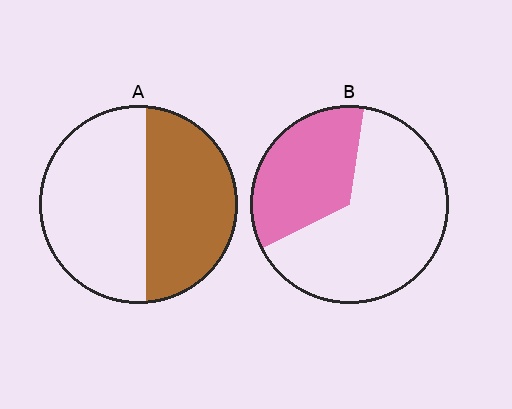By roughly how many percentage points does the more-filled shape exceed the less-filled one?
By roughly 10 percentage points (A over B).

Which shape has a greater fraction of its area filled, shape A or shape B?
Shape A.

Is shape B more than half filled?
No.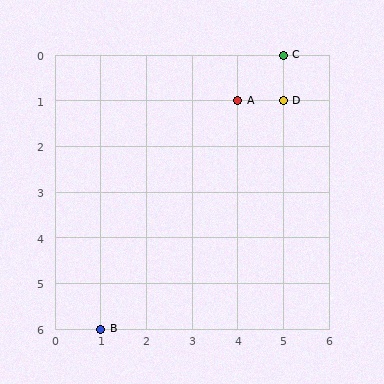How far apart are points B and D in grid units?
Points B and D are 4 columns and 5 rows apart (about 6.4 grid units diagonally).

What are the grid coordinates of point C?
Point C is at grid coordinates (5, 0).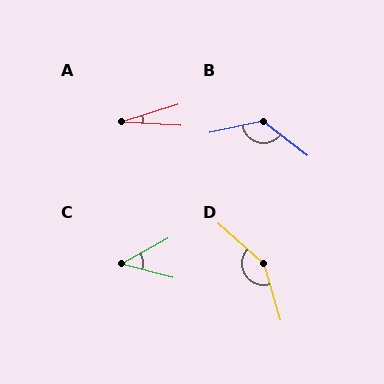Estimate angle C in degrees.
Approximately 43 degrees.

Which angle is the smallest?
A, at approximately 21 degrees.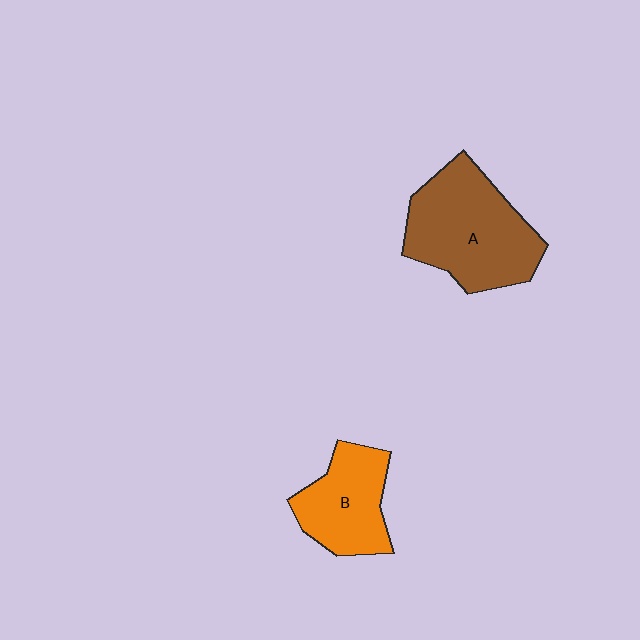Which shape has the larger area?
Shape A (brown).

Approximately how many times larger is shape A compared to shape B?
Approximately 1.5 times.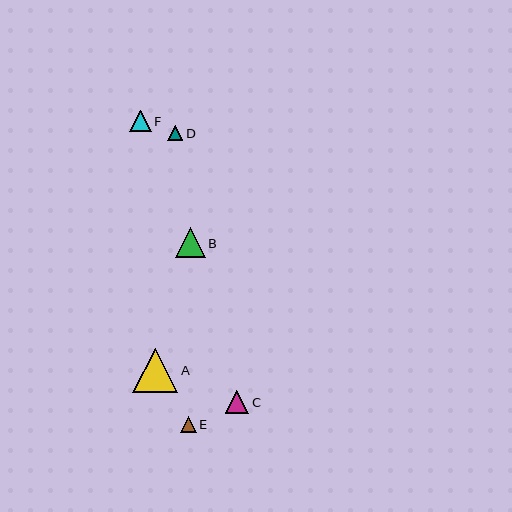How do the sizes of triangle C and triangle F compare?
Triangle C and triangle F are approximately the same size.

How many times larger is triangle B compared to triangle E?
Triangle B is approximately 1.9 times the size of triangle E.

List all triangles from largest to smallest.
From largest to smallest: A, B, C, F, E, D.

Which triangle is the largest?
Triangle A is the largest with a size of approximately 45 pixels.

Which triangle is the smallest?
Triangle D is the smallest with a size of approximately 15 pixels.